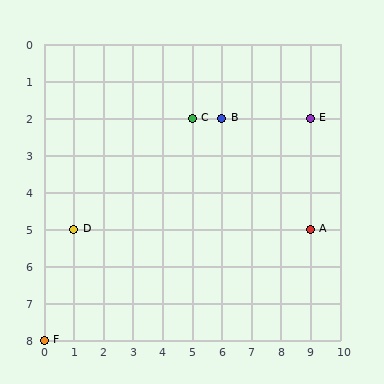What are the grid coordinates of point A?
Point A is at grid coordinates (9, 5).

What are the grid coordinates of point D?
Point D is at grid coordinates (1, 5).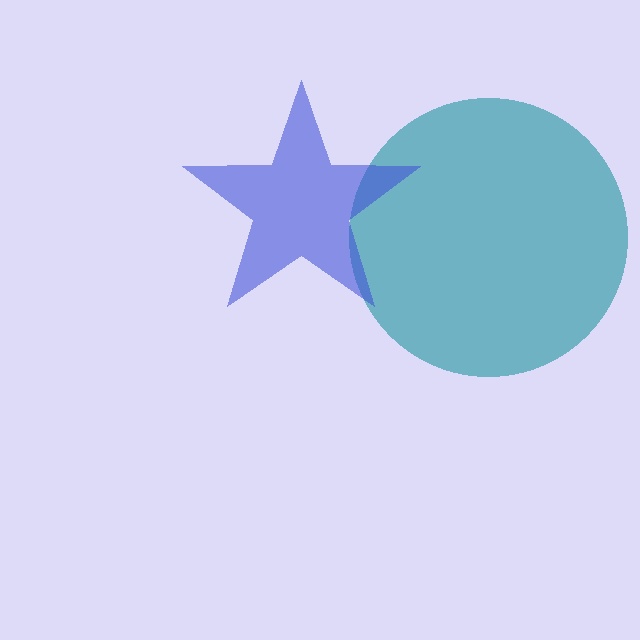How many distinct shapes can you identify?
There are 2 distinct shapes: a teal circle, a blue star.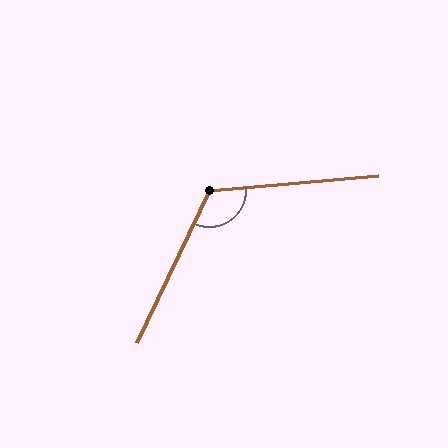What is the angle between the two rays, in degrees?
Approximately 120 degrees.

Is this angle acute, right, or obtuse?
It is obtuse.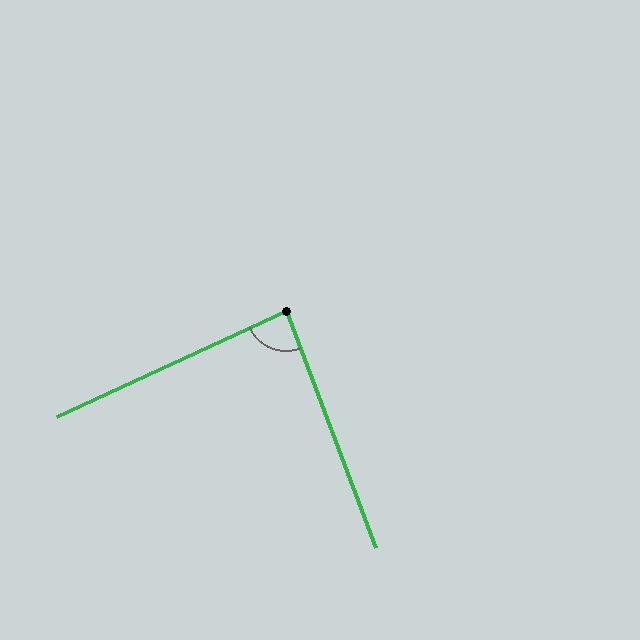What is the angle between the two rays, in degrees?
Approximately 86 degrees.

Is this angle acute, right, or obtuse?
It is approximately a right angle.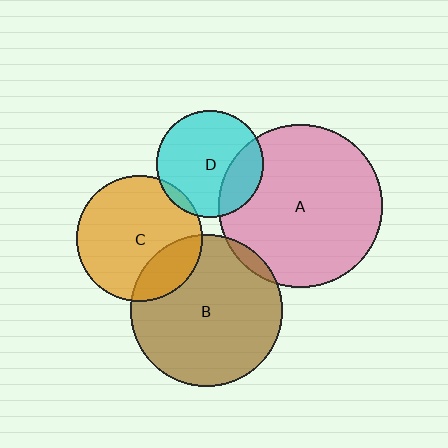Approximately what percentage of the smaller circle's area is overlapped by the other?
Approximately 20%.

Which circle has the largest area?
Circle A (pink).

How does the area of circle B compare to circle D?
Approximately 2.0 times.